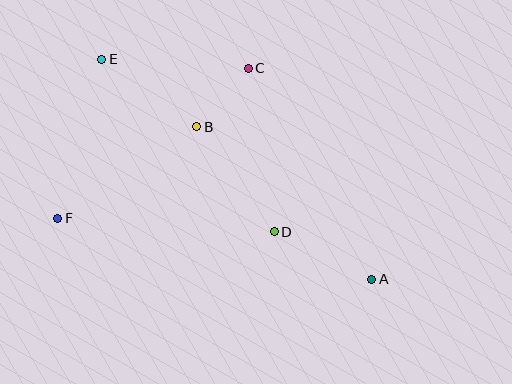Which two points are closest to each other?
Points B and C are closest to each other.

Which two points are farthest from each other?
Points A and E are farthest from each other.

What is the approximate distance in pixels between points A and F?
The distance between A and F is approximately 320 pixels.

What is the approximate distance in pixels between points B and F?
The distance between B and F is approximately 167 pixels.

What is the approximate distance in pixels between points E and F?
The distance between E and F is approximately 165 pixels.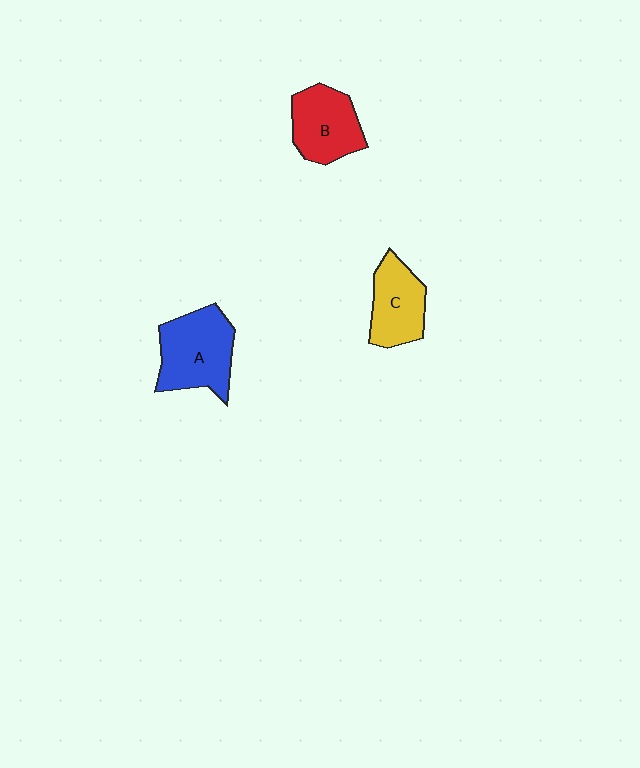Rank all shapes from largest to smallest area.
From largest to smallest: A (blue), B (red), C (yellow).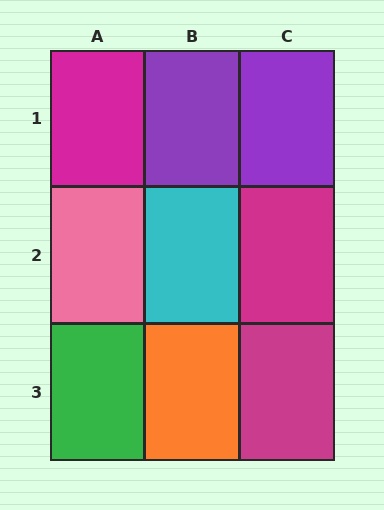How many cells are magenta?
3 cells are magenta.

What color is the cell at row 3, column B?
Orange.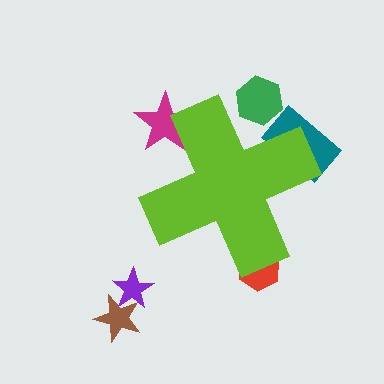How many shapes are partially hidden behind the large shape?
4 shapes are partially hidden.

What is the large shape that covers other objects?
A lime cross.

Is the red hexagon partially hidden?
Yes, the red hexagon is partially hidden behind the lime cross.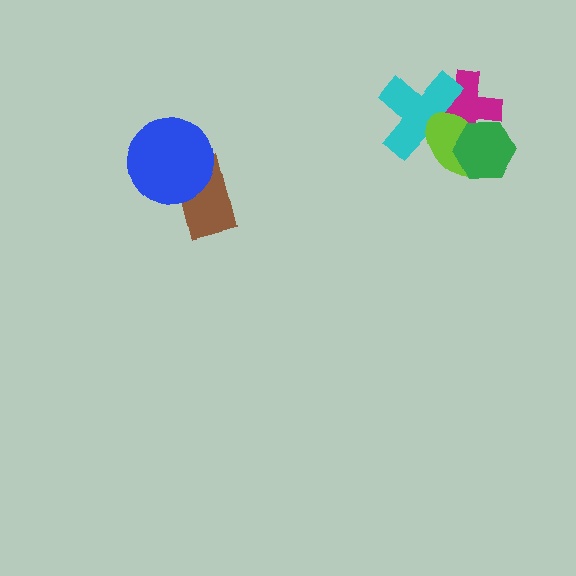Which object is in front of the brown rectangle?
The blue circle is in front of the brown rectangle.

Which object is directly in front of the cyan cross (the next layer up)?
The lime ellipse is directly in front of the cyan cross.